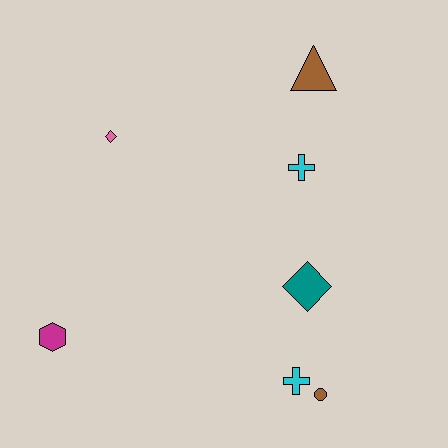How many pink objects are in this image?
There is 1 pink object.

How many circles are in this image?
There is 1 circle.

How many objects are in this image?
There are 7 objects.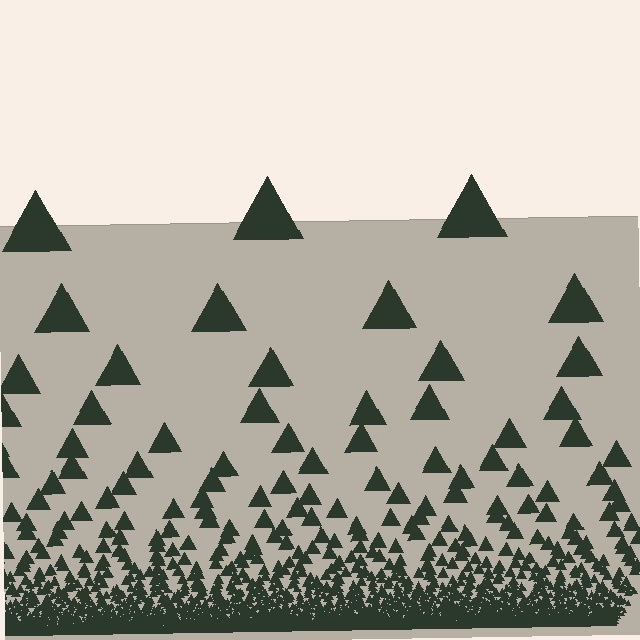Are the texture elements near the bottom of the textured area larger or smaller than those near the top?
Smaller. The gradient is inverted — elements near the bottom are smaller and denser.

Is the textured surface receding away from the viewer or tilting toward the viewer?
The surface appears to tilt toward the viewer. Texture elements get larger and sparser toward the top.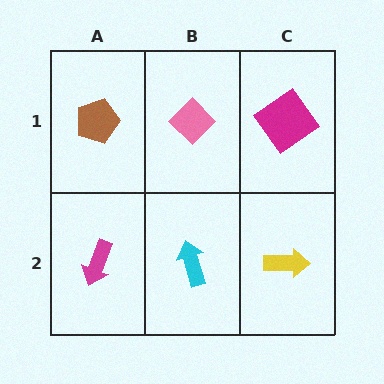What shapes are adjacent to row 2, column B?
A pink diamond (row 1, column B), a magenta arrow (row 2, column A), a yellow arrow (row 2, column C).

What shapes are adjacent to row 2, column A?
A brown pentagon (row 1, column A), a cyan arrow (row 2, column B).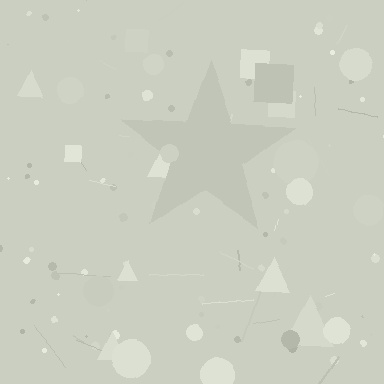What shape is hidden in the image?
A star is hidden in the image.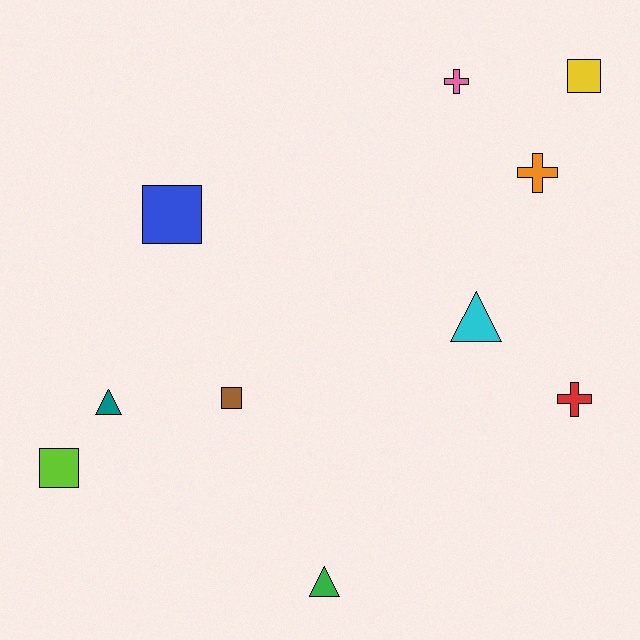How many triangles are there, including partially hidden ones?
There are 3 triangles.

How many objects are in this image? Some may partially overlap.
There are 10 objects.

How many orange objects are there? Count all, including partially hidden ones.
There is 1 orange object.